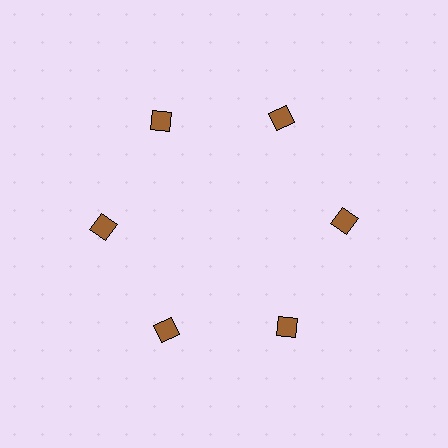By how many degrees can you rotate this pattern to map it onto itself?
The pattern maps onto itself every 60 degrees of rotation.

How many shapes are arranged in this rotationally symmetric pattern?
There are 6 shapes, arranged in 6 groups of 1.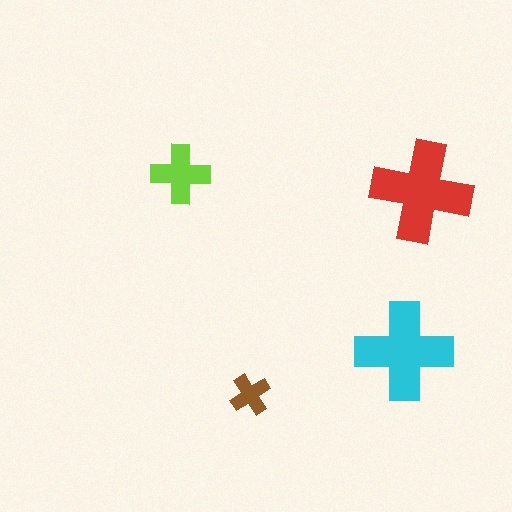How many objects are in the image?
There are 4 objects in the image.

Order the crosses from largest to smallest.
the red one, the cyan one, the lime one, the brown one.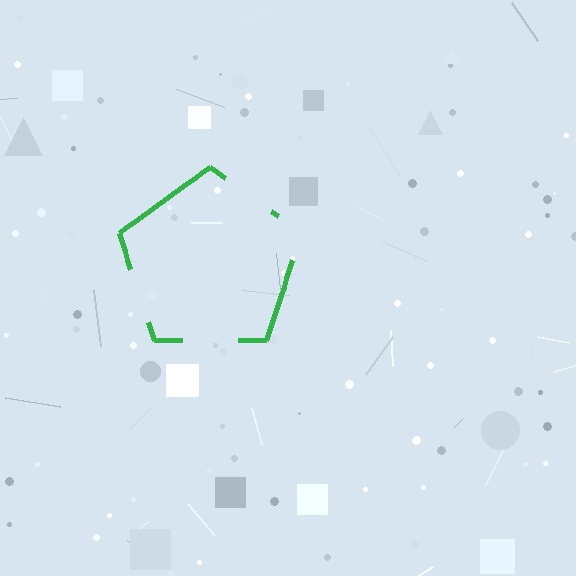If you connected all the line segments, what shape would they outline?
They would outline a pentagon.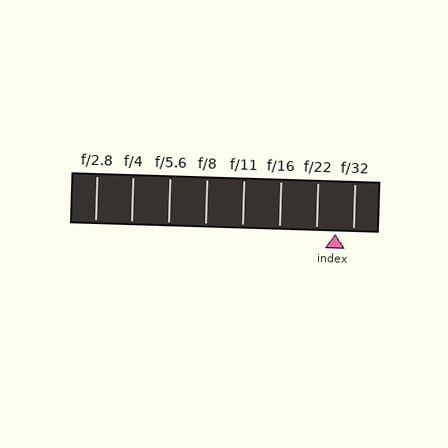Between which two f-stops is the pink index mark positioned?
The index mark is between f/22 and f/32.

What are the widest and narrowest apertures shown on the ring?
The widest aperture shown is f/2.8 and the narrowest is f/32.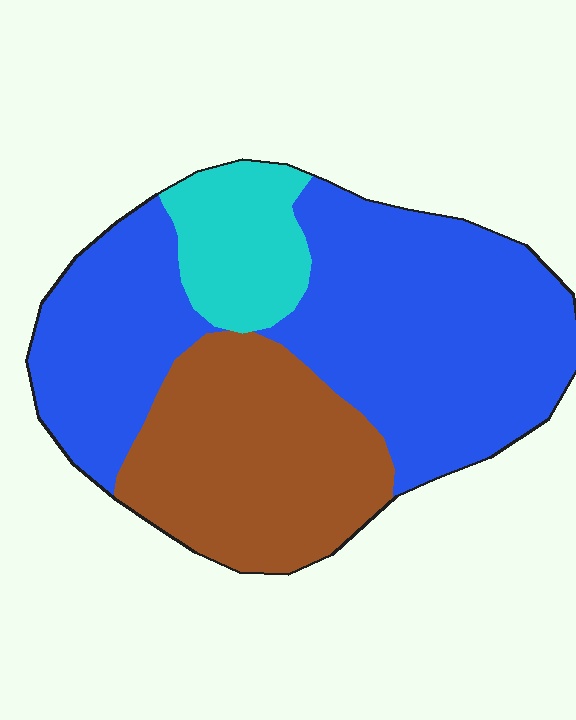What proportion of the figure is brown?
Brown covers about 30% of the figure.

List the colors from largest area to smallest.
From largest to smallest: blue, brown, cyan.